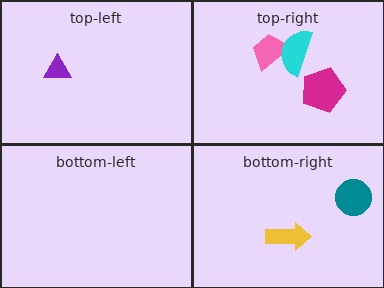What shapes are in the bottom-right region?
The teal circle, the yellow arrow.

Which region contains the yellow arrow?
The bottom-right region.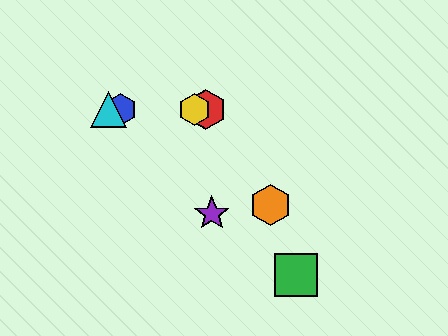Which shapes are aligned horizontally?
The red hexagon, the blue hexagon, the yellow hexagon, the cyan triangle are aligned horizontally.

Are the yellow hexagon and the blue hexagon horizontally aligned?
Yes, both are at y≈110.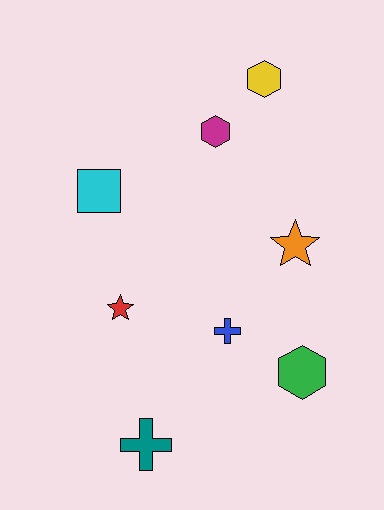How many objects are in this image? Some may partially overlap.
There are 8 objects.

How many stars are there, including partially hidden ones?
There are 2 stars.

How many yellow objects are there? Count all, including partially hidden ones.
There is 1 yellow object.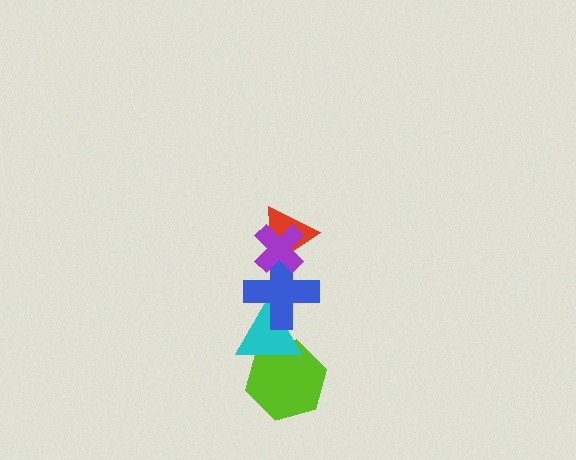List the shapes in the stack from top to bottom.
From top to bottom: the purple cross, the red triangle, the blue cross, the cyan triangle, the lime hexagon.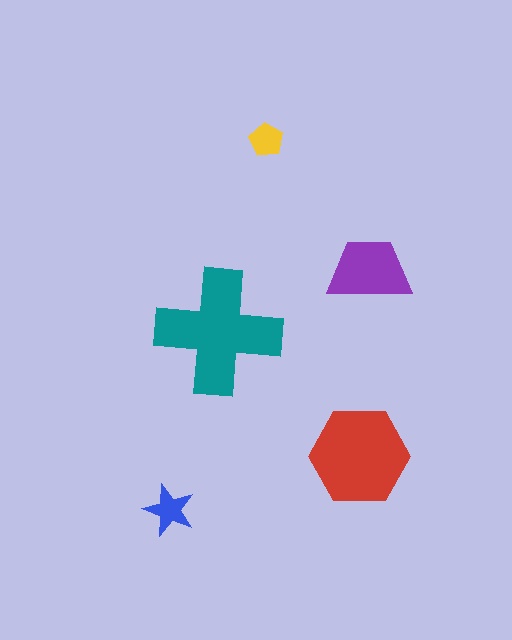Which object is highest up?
The yellow pentagon is topmost.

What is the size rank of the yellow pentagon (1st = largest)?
5th.